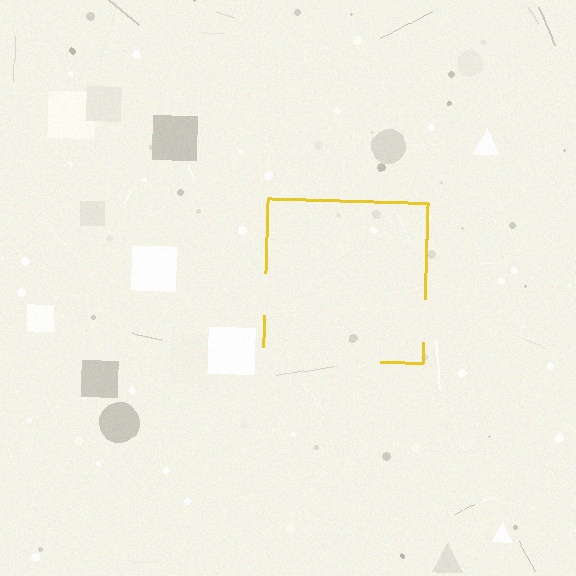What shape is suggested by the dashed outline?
The dashed outline suggests a square.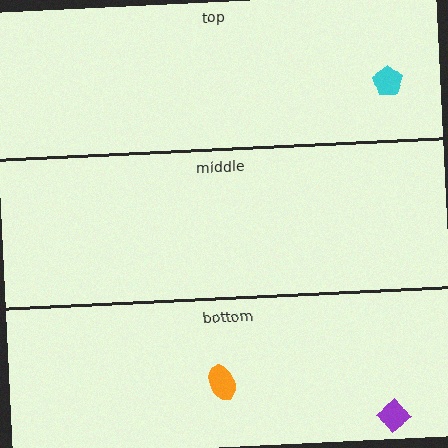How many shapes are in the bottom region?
2.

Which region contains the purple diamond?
The bottom region.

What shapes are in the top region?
The cyan pentagon.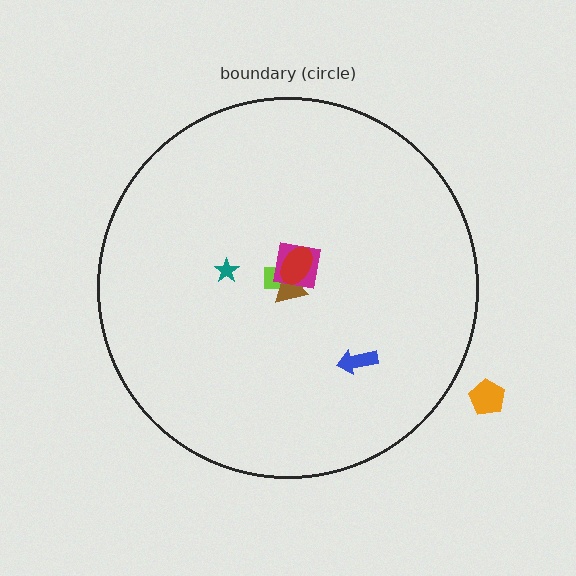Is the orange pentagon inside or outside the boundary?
Outside.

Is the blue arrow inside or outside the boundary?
Inside.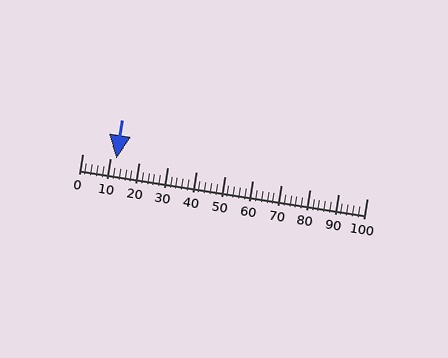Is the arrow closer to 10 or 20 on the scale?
The arrow is closer to 10.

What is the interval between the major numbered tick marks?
The major tick marks are spaced 10 units apart.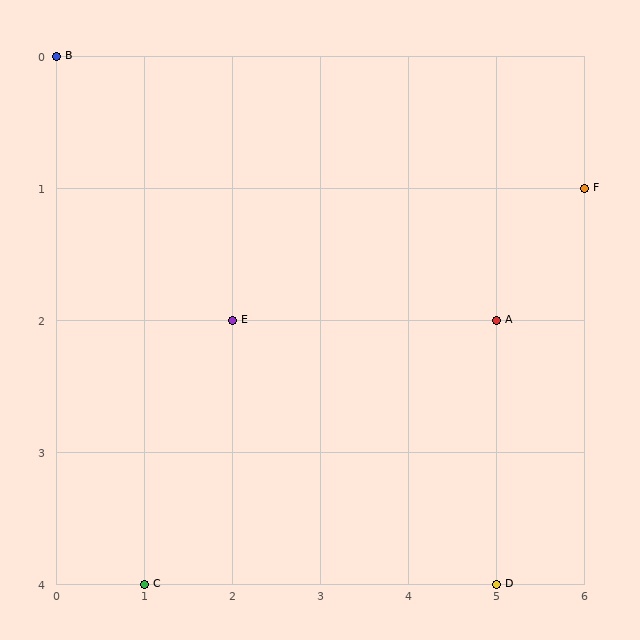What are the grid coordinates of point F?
Point F is at grid coordinates (6, 1).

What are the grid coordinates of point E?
Point E is at grid coordinates (2, 2).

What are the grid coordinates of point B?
Point B is at grid coordinates (0, 0).